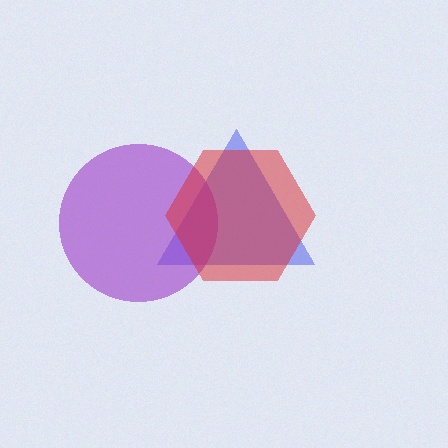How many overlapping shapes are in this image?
There are 3 overlapping shapes in the image.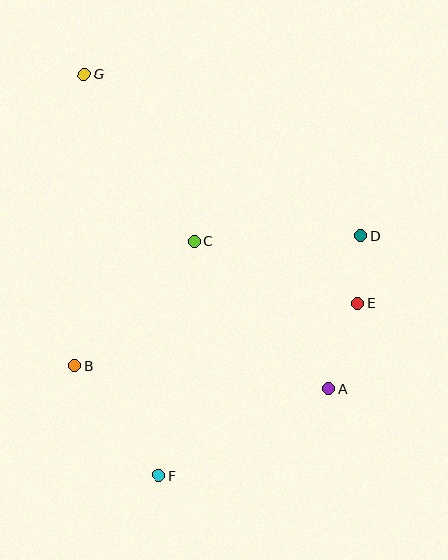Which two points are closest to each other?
Points D and E are closest to each other.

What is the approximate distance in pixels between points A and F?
The distance between A and F is approximately 192 pixels.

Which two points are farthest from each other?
Points F and G are farthest from each other.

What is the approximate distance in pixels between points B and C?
The distance between B and C is approximately 173 pixels.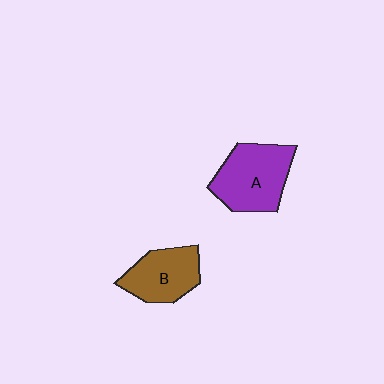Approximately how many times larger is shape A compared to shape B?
Approximately 1.3 times.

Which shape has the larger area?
Shape A (purple).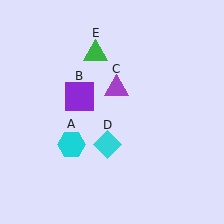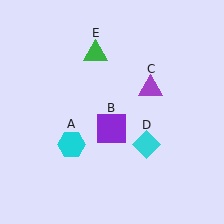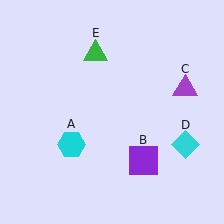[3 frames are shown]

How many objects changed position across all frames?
3 objects changed position: purple square (object B), purple triangle (object C), cyan diamond (object D).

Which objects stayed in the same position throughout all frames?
Cyan hexagon (object A) and green triangle (object E) remained stationary.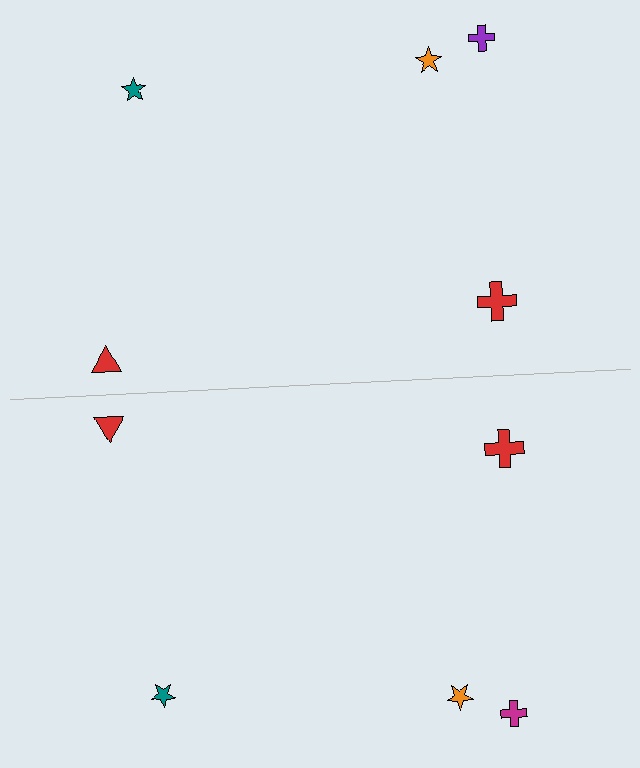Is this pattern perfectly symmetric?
No, the pattern is not perfectly symmetric. The magenta cross on the bottom side breaks the symmetry — its mirror counterpart is purple.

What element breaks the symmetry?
The magenta cross on the bottom side breaks the symmetry — its mirror counterpart is purple.